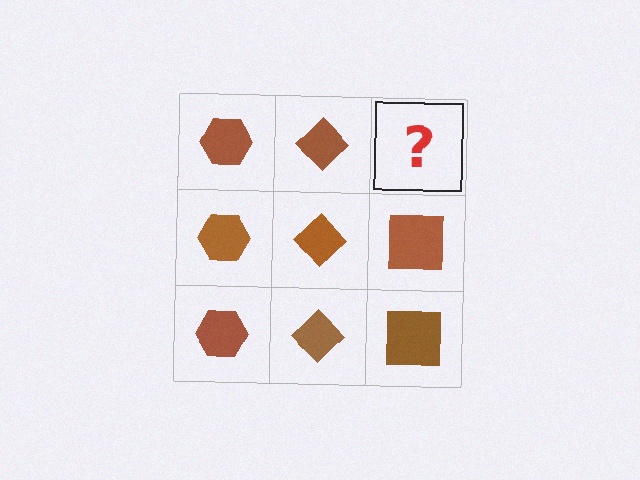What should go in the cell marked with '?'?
The missing cell should contain a brown square.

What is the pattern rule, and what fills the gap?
The rule is that each column has a consistent shape. The gap should be filled with a brown square.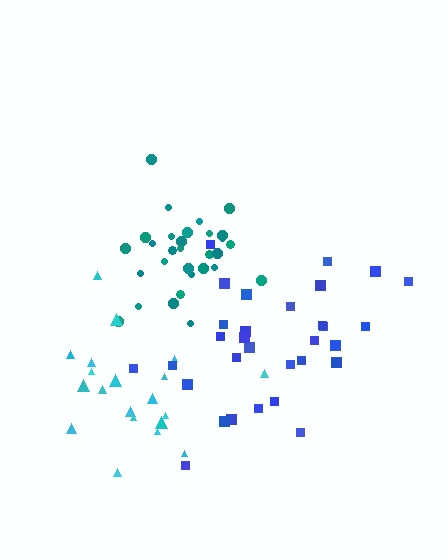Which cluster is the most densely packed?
Teal.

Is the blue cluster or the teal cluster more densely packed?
Teal.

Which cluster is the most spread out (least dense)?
Blue.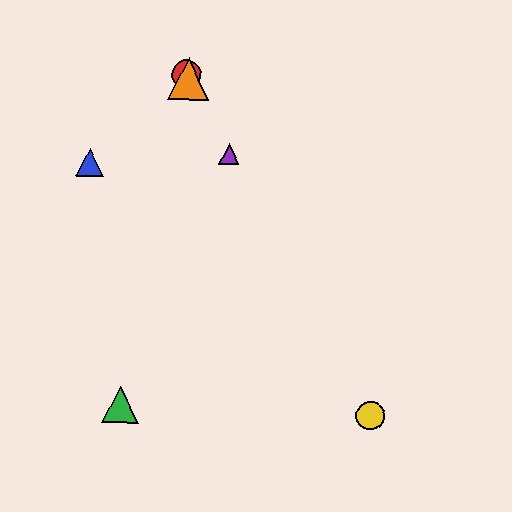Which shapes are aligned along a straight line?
The red circle, the yellow circle, the purple triangle, the orange triangle are aligned along a straight line.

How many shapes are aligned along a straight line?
4 shapes (the red circle, the yellow circle, the purple triangle, the orange triangle) are aligned along a straight line.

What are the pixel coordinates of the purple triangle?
The purple triangle is at (229, 154).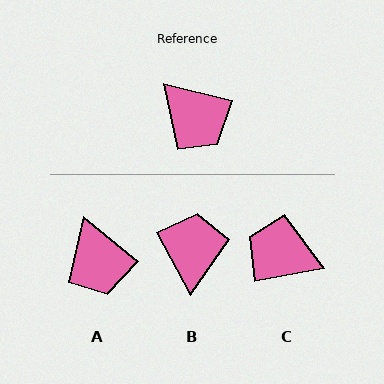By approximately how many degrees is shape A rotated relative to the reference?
Approximately 25 degrees clockwise.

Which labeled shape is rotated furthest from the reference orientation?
C, about 156 degrees away.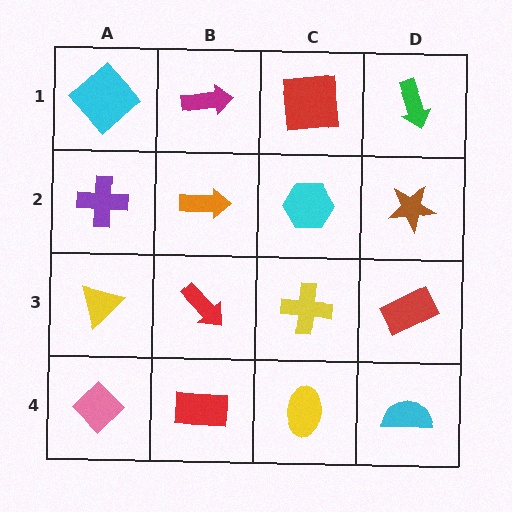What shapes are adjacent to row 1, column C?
A cyan hexagon (row 2, column C), a magenta arrow (row 1, column B), a green arrow (row 1, column D).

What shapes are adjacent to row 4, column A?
A yellow triangle (row 3, column A), a red rectangle (row 4, column B).